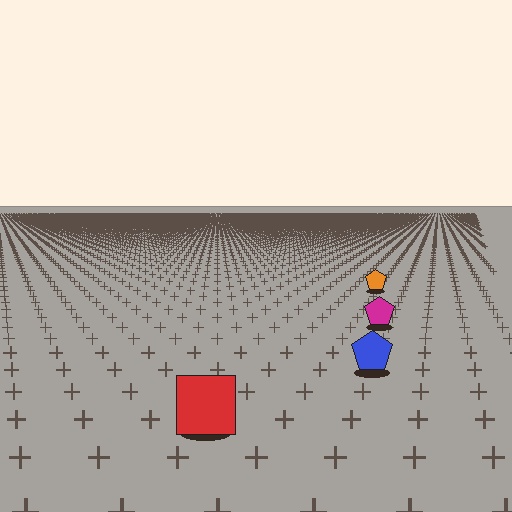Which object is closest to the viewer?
The red square is closest. The texture marks near it are larger and more spread out.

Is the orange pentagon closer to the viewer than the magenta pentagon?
No. The magenta pentagon is closer — you can tell from the texture gradient: the ground texture is coarser near it.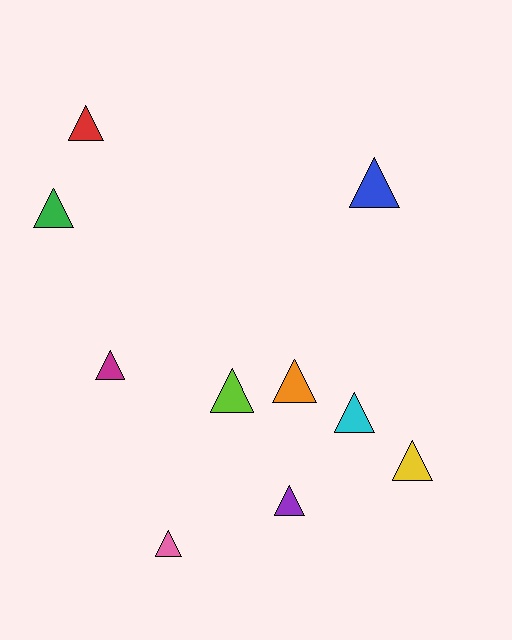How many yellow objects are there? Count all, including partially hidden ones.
There is 1 yellow object.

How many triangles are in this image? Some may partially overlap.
There are 10 triangles.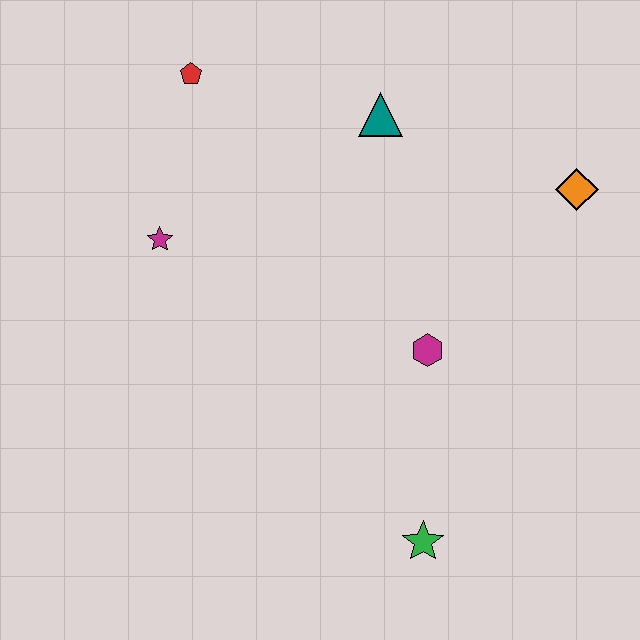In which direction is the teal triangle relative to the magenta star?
The teal triangle is to the right of the magenta star.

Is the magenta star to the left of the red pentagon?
Yes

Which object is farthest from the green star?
The red pentagon is farthest from the green star.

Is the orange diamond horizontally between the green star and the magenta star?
No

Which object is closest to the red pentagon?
The magenta star is closest to the red pentagon.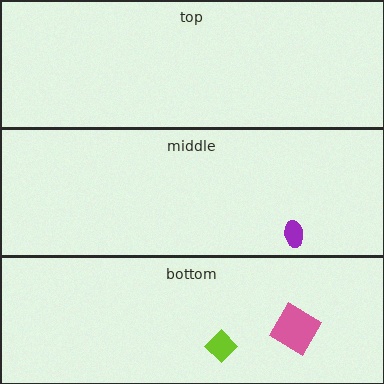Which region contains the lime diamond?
The bottom region.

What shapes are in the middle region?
The purple ellipse.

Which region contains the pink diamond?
The bottom region.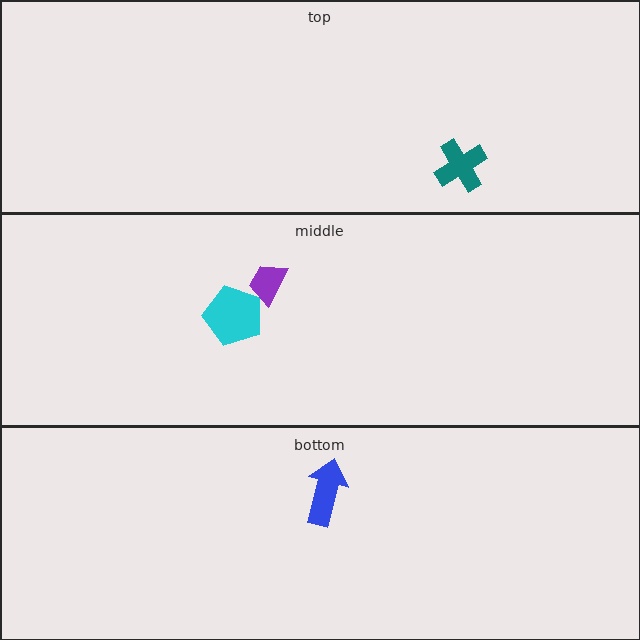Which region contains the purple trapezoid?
The middle region.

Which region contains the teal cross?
The top region.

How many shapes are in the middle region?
2.